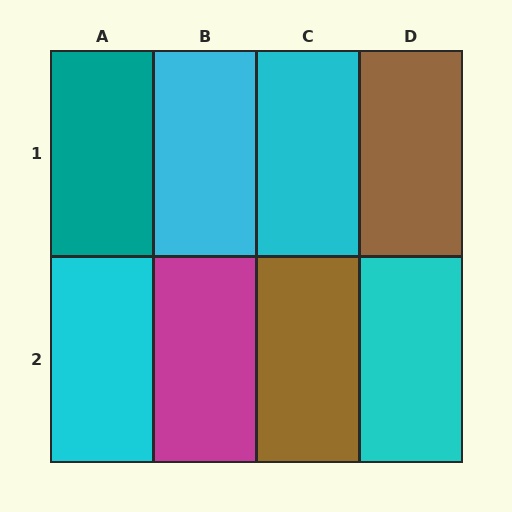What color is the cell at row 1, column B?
Cyan.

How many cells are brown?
2 cells are brown.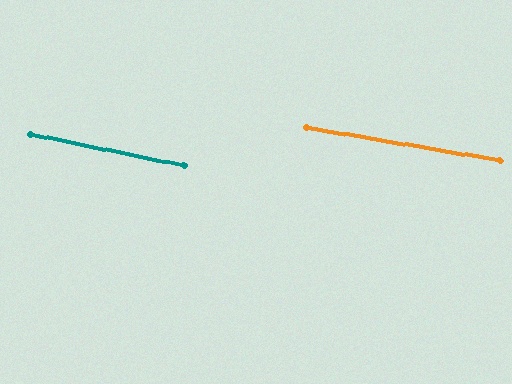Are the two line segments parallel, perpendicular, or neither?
Parallel — their directions differ by only 1.7°.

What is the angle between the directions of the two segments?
Approximately 2 degrees.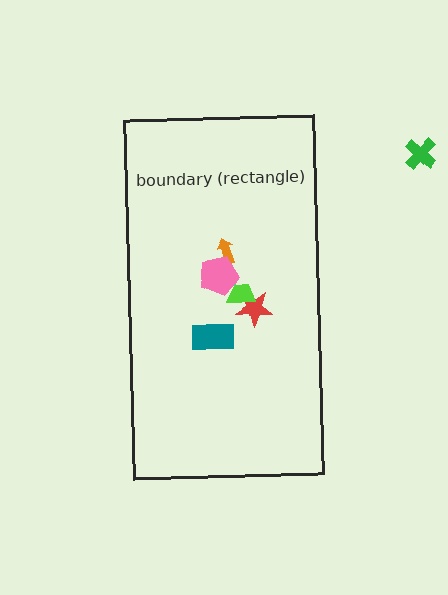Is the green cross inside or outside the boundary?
Outside.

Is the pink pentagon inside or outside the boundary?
Inside.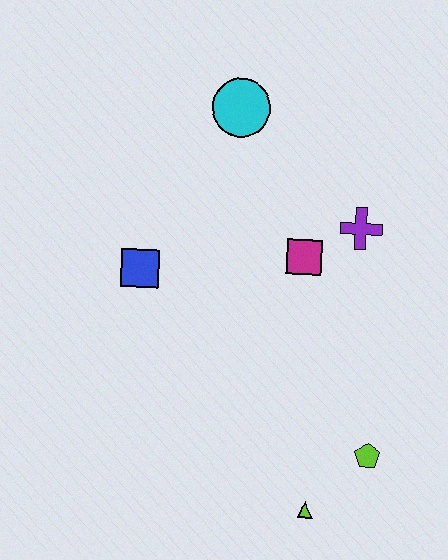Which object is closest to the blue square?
The magenta square is closest to the blue square.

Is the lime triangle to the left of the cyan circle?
No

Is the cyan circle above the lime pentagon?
Yes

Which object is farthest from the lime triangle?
The cyan circle is farthest from the lime triangle.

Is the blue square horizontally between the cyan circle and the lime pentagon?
No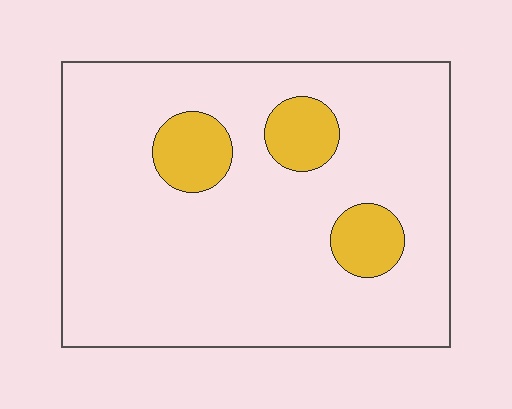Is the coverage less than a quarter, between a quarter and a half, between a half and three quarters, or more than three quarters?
Less than a quarter.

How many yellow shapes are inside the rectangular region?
3.